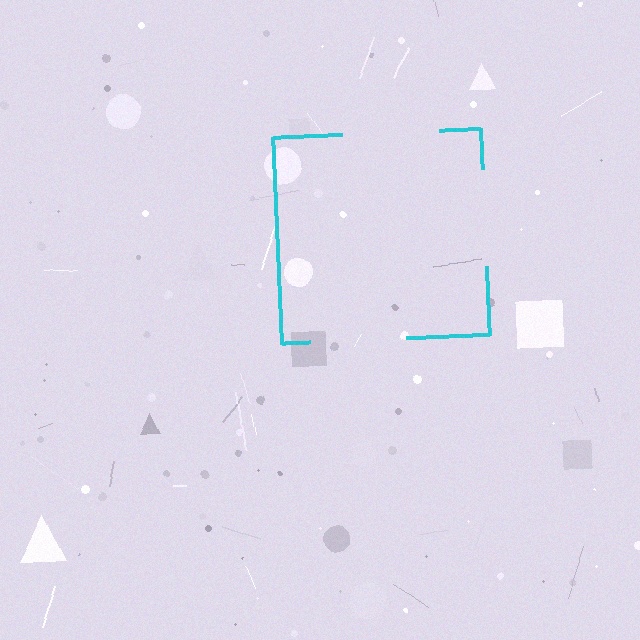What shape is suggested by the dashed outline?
The dashed outline suggests a square.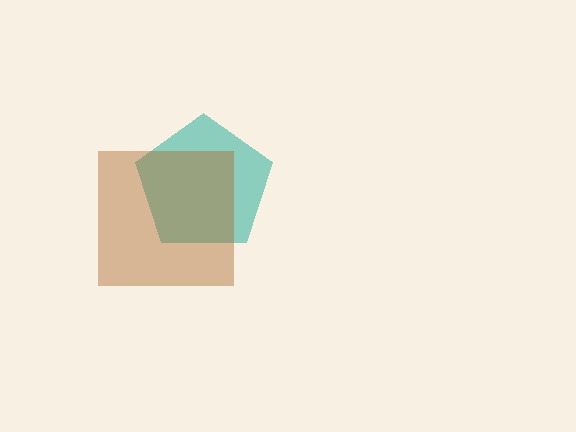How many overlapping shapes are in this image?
There are 2 overlapping shapes in the image.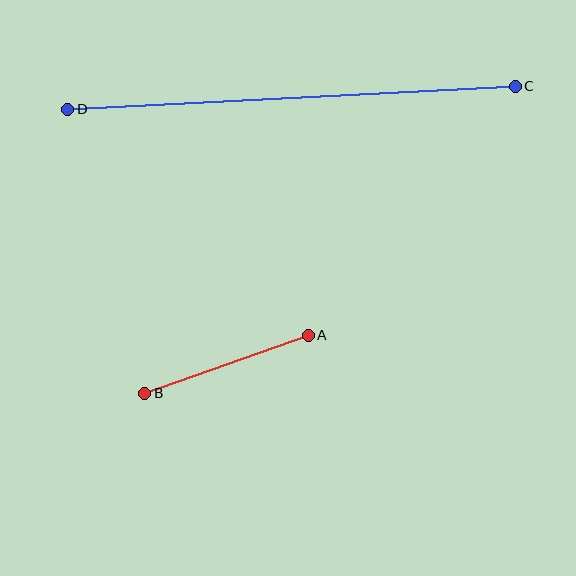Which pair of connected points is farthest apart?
Points C and D are farthest apart.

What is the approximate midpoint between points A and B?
The midpoint is at approximately (226, 364) pixels.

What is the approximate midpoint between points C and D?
The midpoint is at approximately (292, 98) pixels.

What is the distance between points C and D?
The distance is approximately 448 pixels.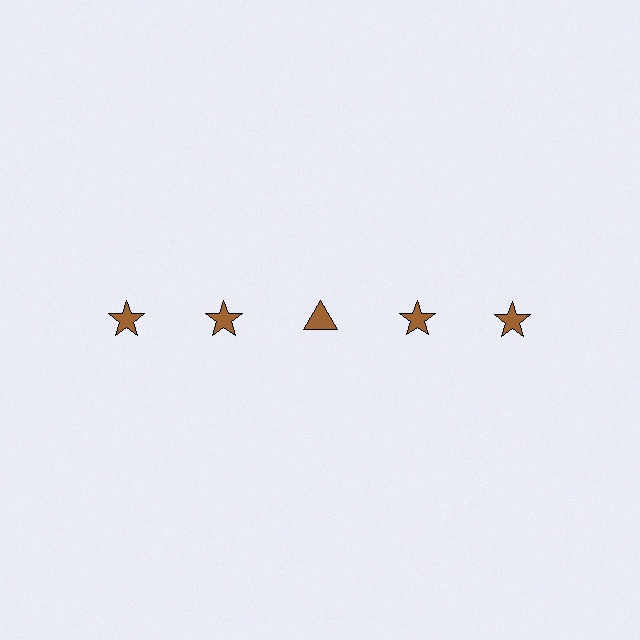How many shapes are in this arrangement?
There are 5 shapes arranged in a grid pattern.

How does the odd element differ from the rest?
It has a different shape: triangle instead of star.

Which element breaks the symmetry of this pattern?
The brown triangle in the top row, center column breaks the symmetry. All other shapes are brown stars.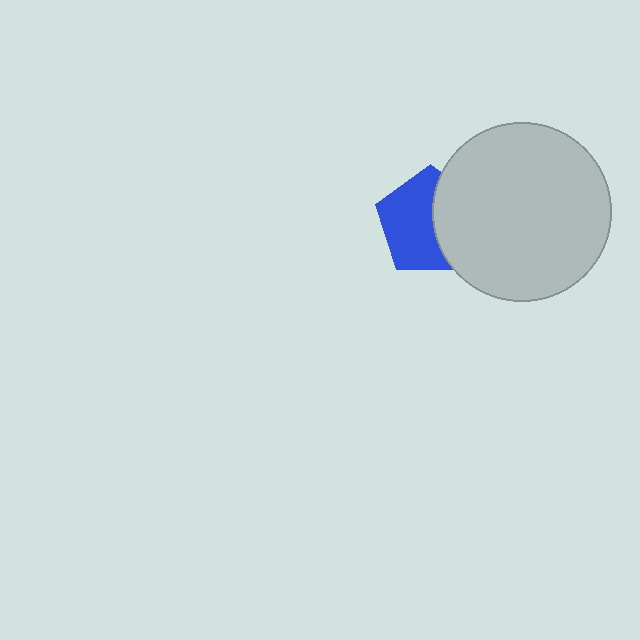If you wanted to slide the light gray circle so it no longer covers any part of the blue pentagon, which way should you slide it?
Slide it right — that is the most direct way to separate the two shapes.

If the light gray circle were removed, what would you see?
You would see the complete blue pentagon.